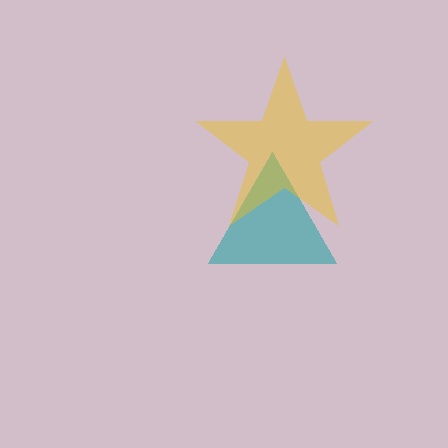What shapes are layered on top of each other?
The layered shapes are: a teal triangle, a yellow star.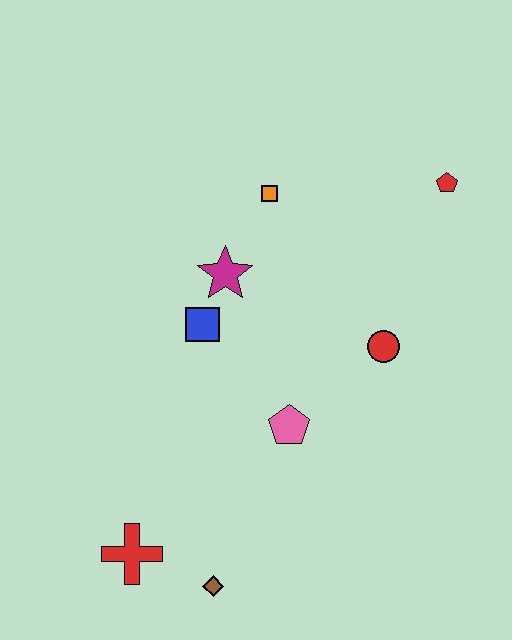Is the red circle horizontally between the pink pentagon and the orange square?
No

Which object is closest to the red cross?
The brown diamond is closest to the red cross.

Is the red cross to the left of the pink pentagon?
Yes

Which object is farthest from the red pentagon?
The red cross is farthest from the red pentagon.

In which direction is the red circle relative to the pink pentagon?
The red circle is to the right of the pink pentagon.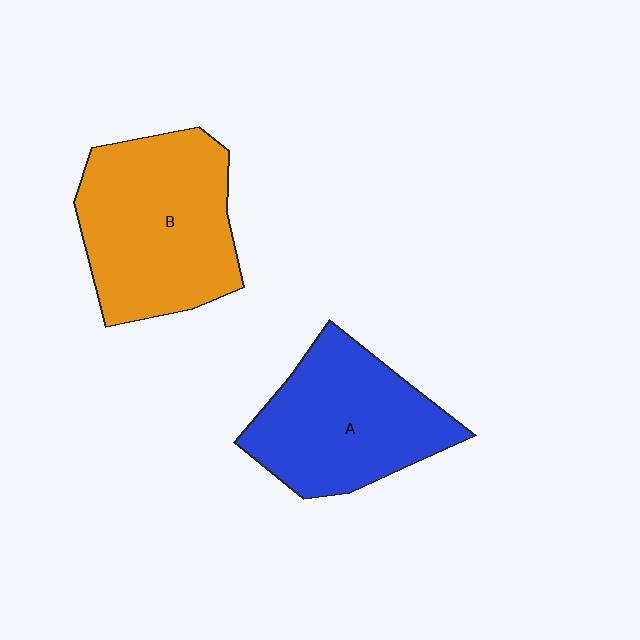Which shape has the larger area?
Shape B (orange).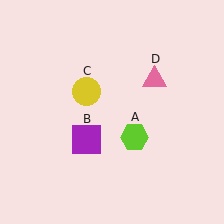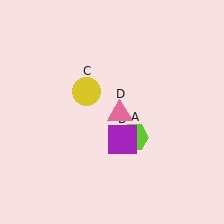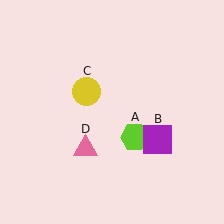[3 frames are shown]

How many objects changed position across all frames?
2 objects changed position: purple square (object B), pink triangle (object D).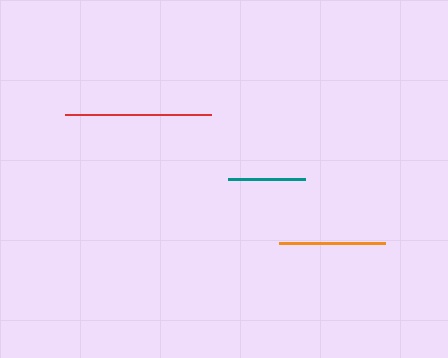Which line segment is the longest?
The red line is the longest at approximately 146 pixels.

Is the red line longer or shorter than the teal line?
The red line is longer than the teal line.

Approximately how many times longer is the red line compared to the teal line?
The red line is approximately 1.9 times the length of the teal line.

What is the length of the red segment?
The red segment is approximately 146 pixels long.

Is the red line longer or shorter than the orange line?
The red line is longer than the orange line.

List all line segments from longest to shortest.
From longest to shortest: red, orange, teal.